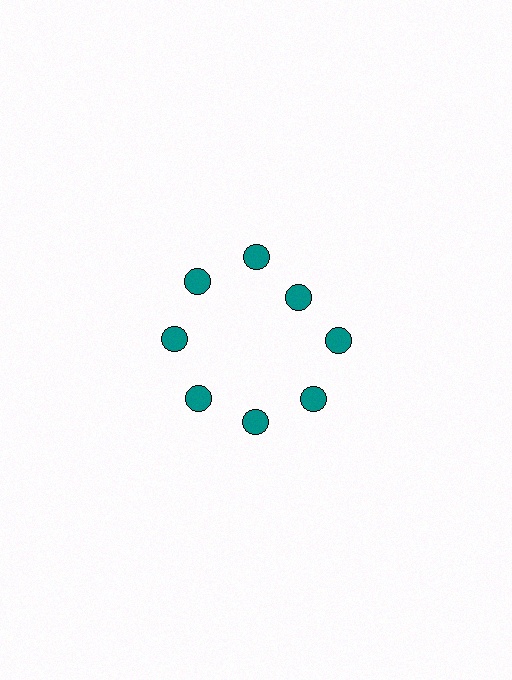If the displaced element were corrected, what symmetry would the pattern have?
It would have 8-fold rotational symmetry — the pattern would map onto itself every 45 degrees.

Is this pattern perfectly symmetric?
No. The 8 teal circles are arranged in a ring, but one element near the 2 o'clock position is pulled inward toward the center, breaking the 8-fold rotational symmetry.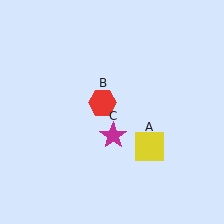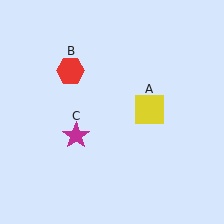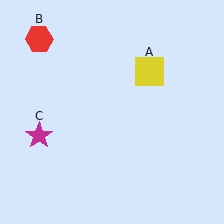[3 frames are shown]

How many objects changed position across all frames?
3 objects changed position: yellow square (object A), red hexagon (object B), magenta star (object C).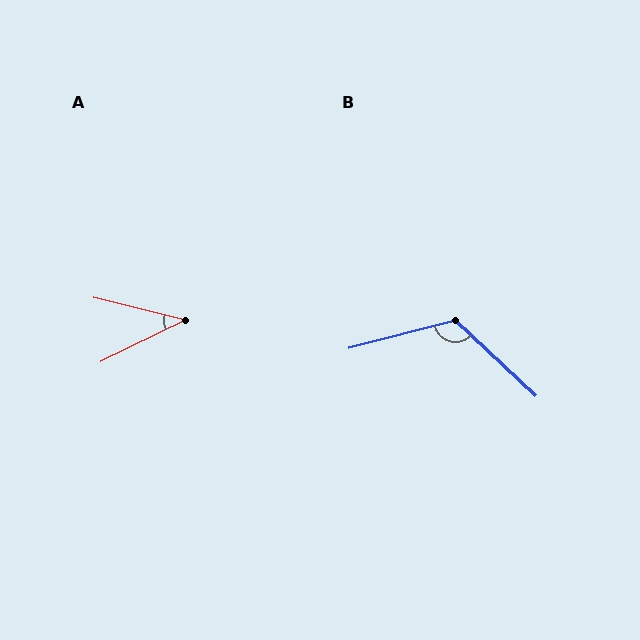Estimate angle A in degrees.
Approximately 40 degrees.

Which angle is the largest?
B, at approximately 122 degrees.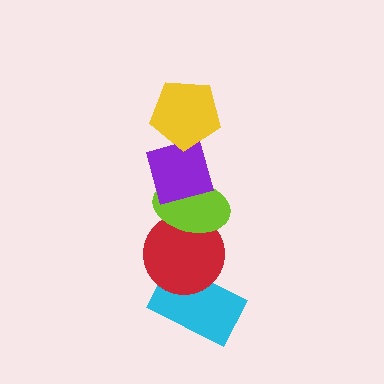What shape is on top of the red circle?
The lime ellipse is on top of the red circle.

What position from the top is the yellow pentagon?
The yellow pentagon is 1st from the top.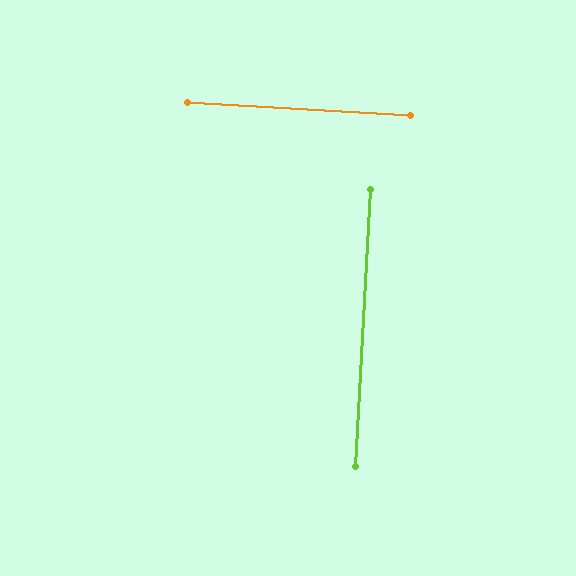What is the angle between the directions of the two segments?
Approximately 90 degrees.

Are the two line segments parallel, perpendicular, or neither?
Perpendicular — they meet at approximately 90°.